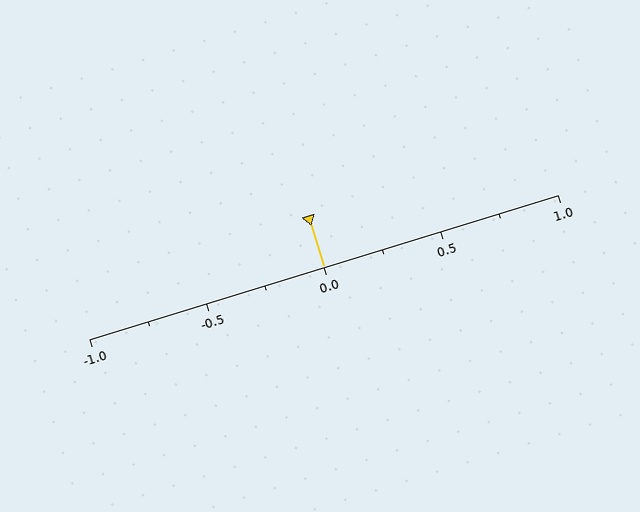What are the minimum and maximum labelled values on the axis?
The axis runs from -1.0 to 1.0.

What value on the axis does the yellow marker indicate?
The marker indicates approximately 0.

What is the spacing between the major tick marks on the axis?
The major ticks are spaced 0.5 apart.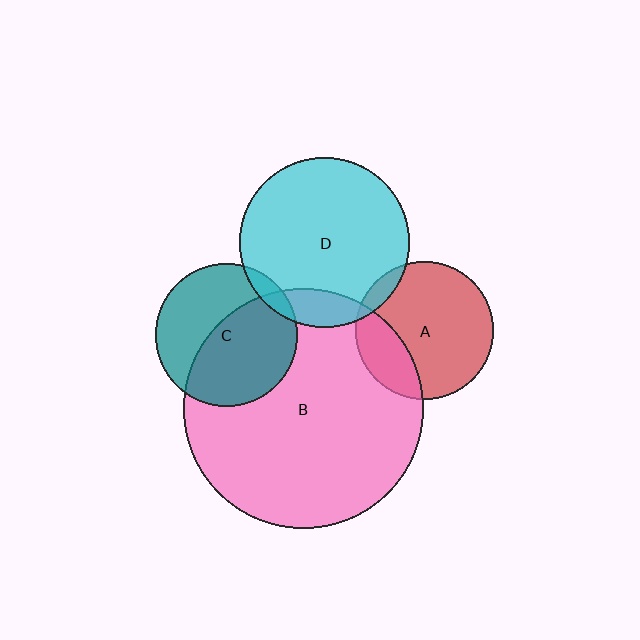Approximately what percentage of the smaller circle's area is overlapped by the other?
Approximately 25%.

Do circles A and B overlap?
Yes.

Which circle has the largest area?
Circle B (pink).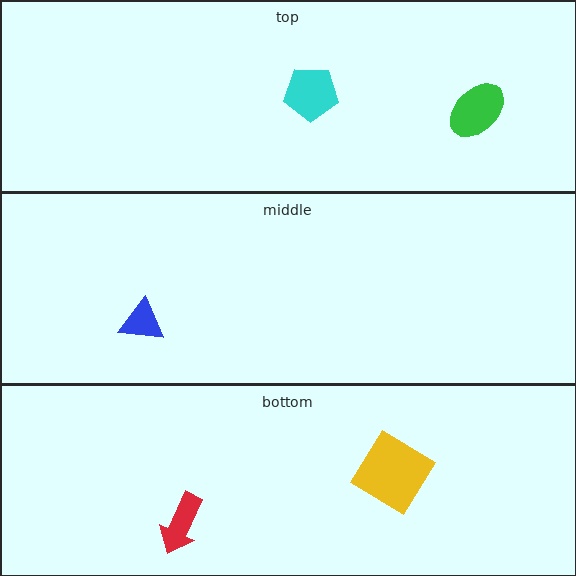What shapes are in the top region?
The cyan pentagon, the green ellipse.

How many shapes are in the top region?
2.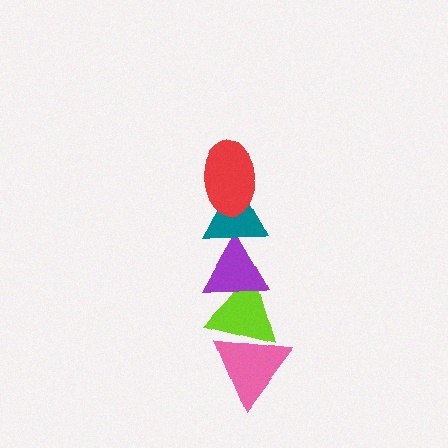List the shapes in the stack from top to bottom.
From top to bottom: the red ellipse, the teal triangle, the purple triangle, the lime triangle, the pink triangle.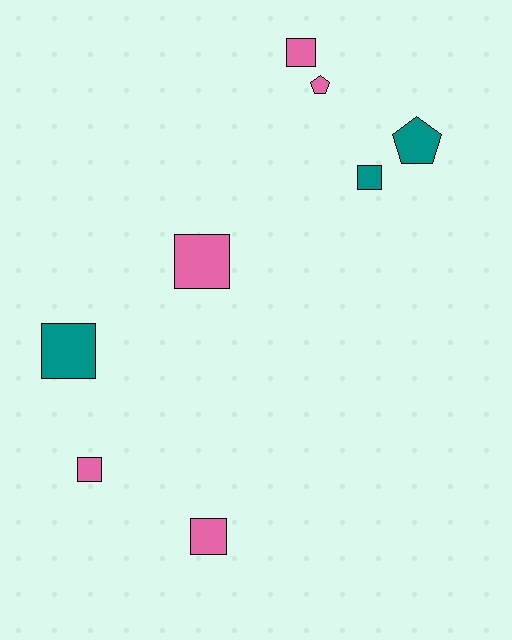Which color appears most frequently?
Pink, with 5 objects.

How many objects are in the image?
There are 8 objects.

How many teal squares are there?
There are 2 teal squares.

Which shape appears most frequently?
Square, with 6 objects.